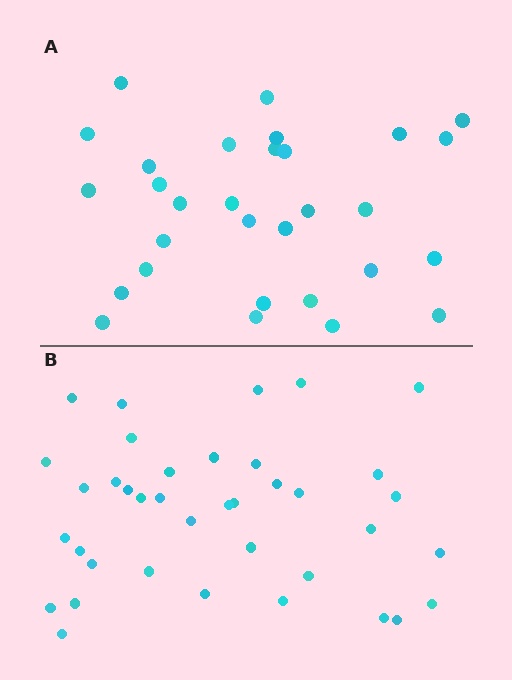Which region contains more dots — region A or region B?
Region B (the bottom region) has more dots.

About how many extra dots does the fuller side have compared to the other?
Region B has roughly 8 or so more dots than region A.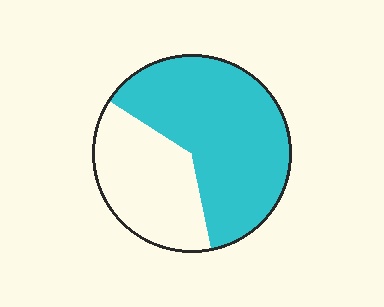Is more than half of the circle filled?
Yes.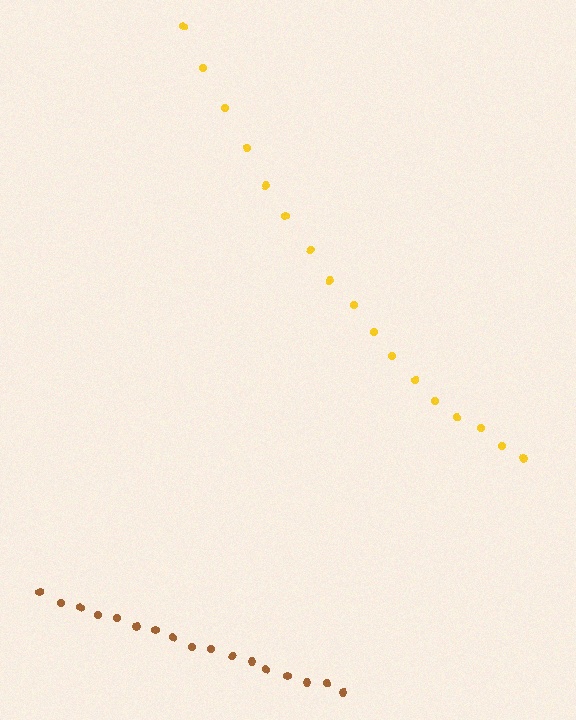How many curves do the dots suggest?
There are 2 distinct paths.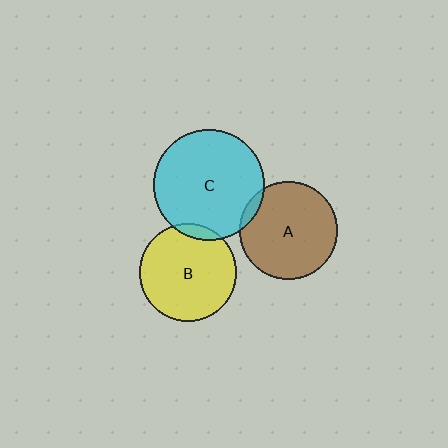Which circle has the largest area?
Circle C (cyan).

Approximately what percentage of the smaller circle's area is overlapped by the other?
Approximately 5%.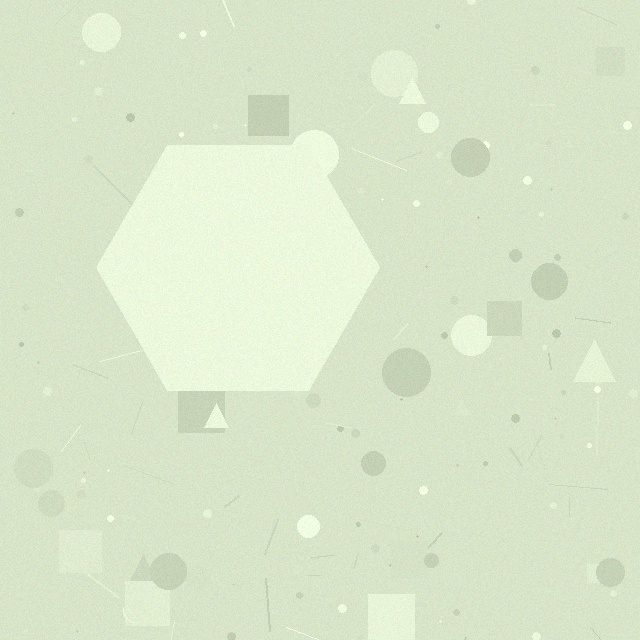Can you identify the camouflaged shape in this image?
The camouflaged shape is a hexagon.